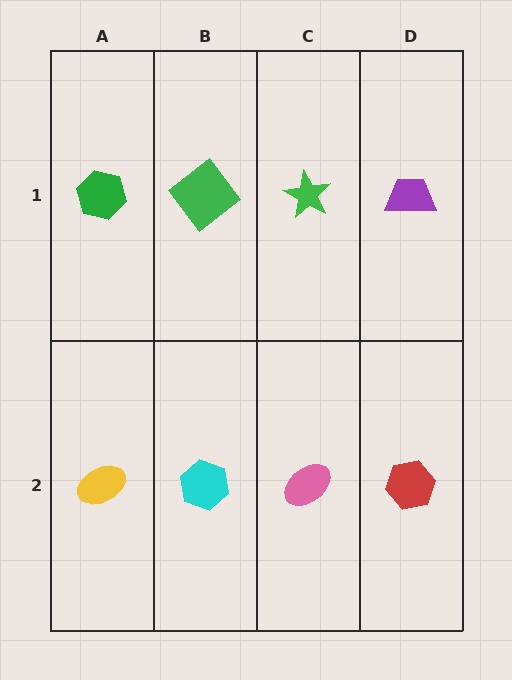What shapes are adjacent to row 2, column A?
A green hexagon (row 1, column A), a cyan hexagon (row 2, column B).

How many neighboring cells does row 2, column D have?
2.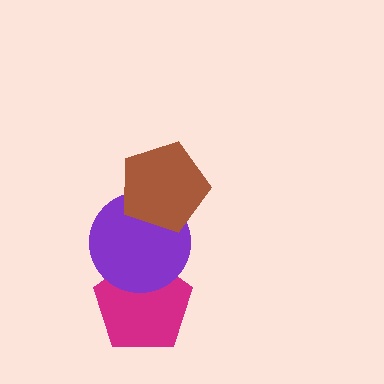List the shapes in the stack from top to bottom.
From top to bottom: the brown pentagon, the purple circle, the magenta pentagon.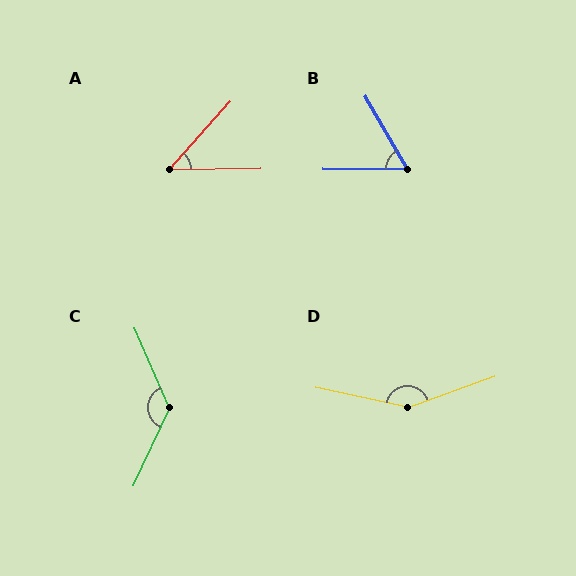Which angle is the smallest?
A, at approximately 47 degrees.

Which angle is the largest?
D, at approximately 149 degrees.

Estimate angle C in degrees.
Approximately 132 degrees.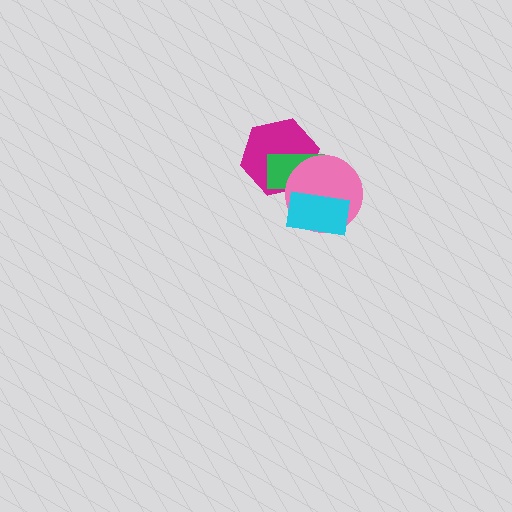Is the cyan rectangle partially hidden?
No, no other shape covers it.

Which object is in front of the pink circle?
The cyan rectangle is in front of the pink circle.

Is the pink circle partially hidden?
Yes, it is partially covered by another shape.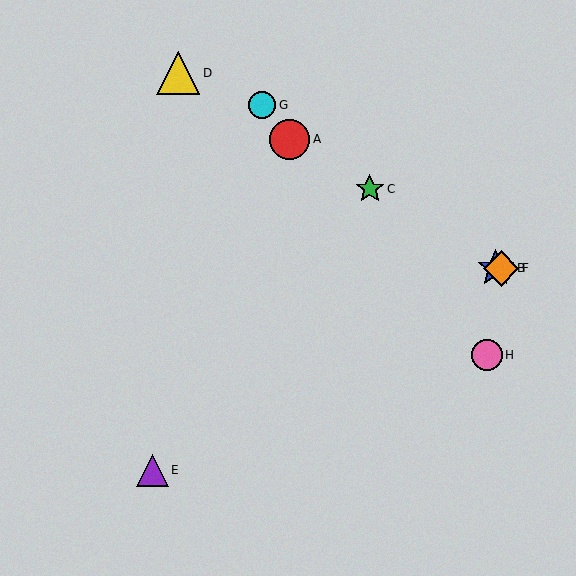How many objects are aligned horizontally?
2 objects (B, F) are aligned horizontally.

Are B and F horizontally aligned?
Yes, both are at y≈268.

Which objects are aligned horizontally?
Objects B, F are aligned horizontally.